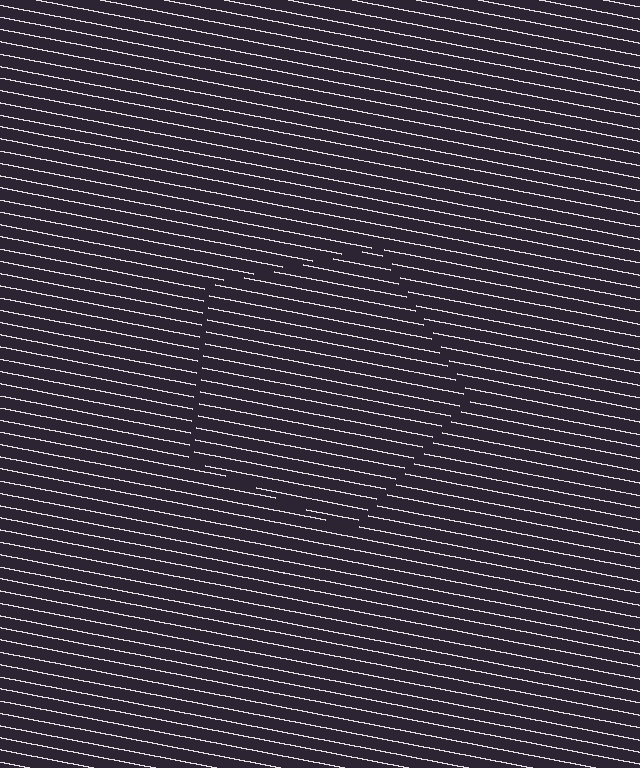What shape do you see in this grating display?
An illusory pentagon. The interior of the shape contains the same grating, shifted by half a period — the contour is defined by the phase discontinuity where line-ends from the inner and outer gratings abut.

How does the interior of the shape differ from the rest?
The interior of the shape contains the same grating, shifted by half a period — the contour is defined by the phase discontinuity where line-ends from the inner and outer gratings abut.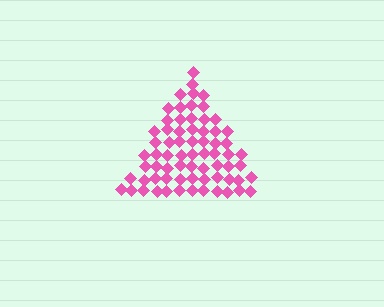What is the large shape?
The large shape is a triangle.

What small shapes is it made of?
It is made of small diamonds.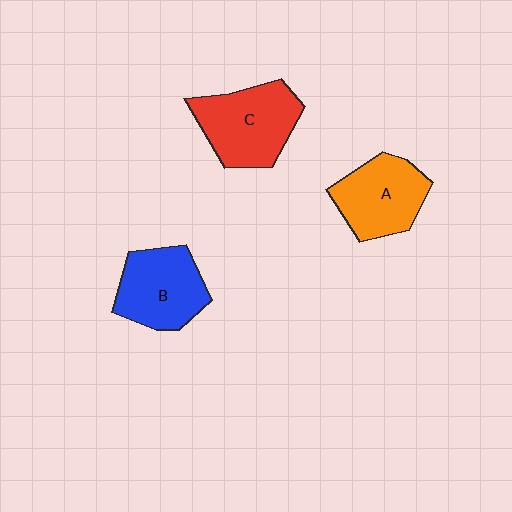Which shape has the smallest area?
Shape A (orange).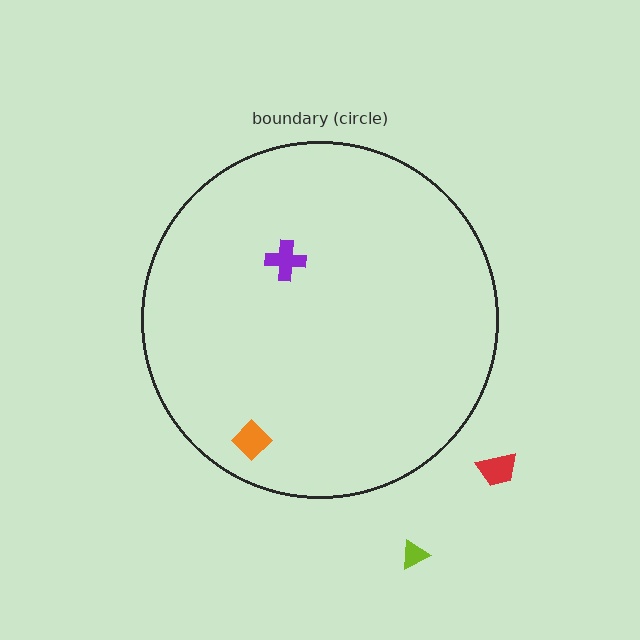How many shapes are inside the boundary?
2 inside, 2 outside.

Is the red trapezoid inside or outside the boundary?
Outside.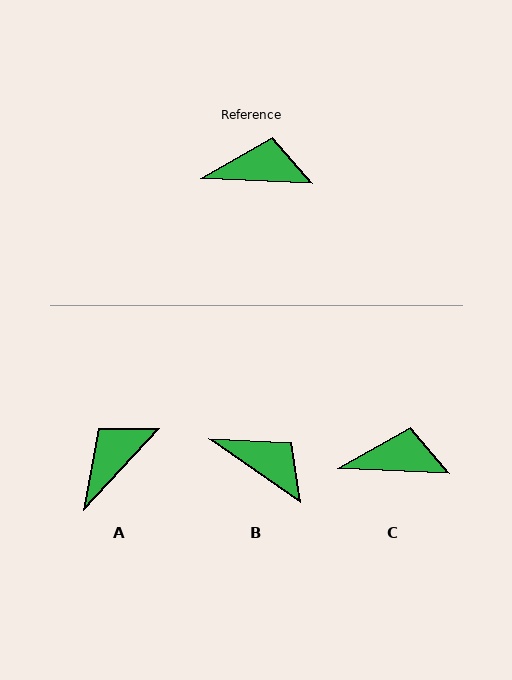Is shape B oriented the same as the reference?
No, it is off by about 32 degrees.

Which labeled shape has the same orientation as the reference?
C.